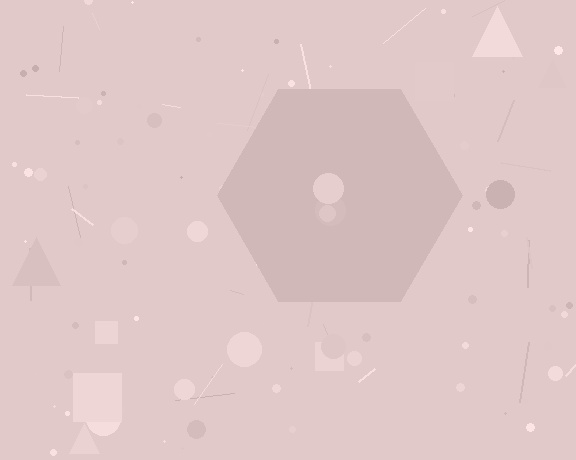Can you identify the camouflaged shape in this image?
The camouflaged shape is a hexagon.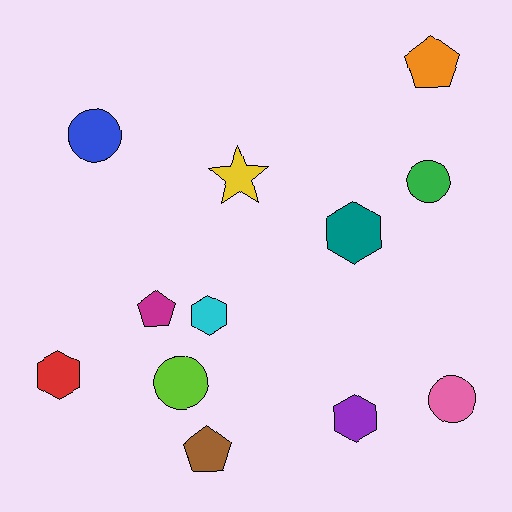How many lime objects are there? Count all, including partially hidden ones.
There is 1 lime object.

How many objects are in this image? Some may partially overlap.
There are 12 objects.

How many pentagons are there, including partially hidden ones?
There are 3 pentagons.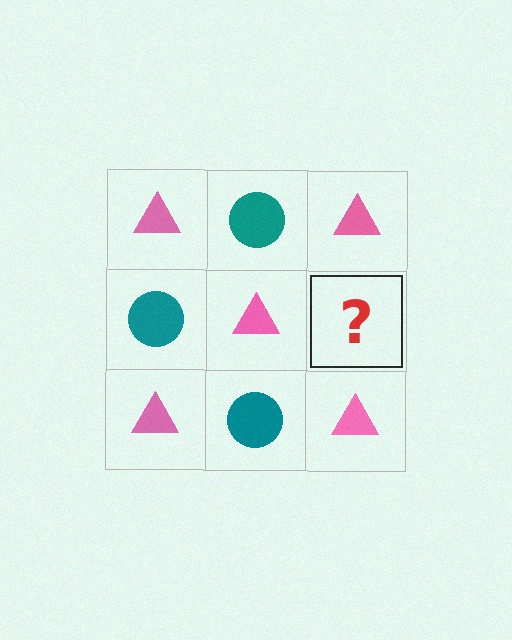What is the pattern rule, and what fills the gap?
The rule is that it alternates pink triangle and teal circle in a checkerboard pattern. The gap should be filled with a teal circle.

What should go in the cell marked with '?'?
The missing cell should contain a teal circle.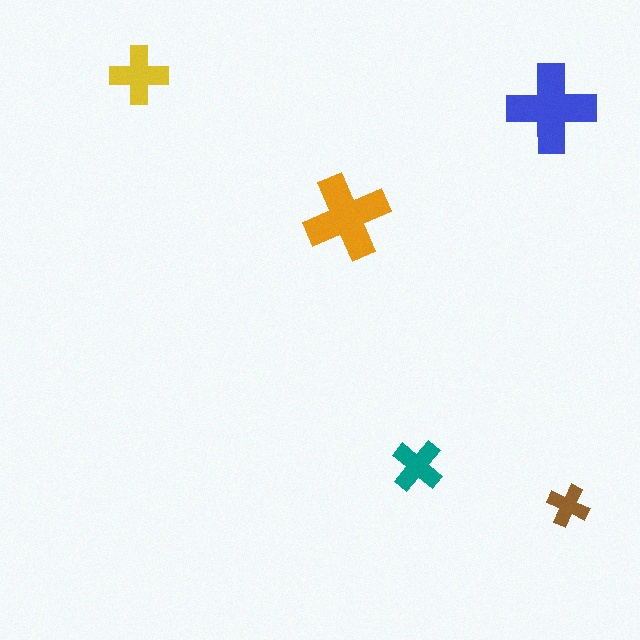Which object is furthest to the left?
The yellow cross is leftmost.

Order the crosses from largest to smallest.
the blue one, the orange one, the yellow one, the teal one, the brown one.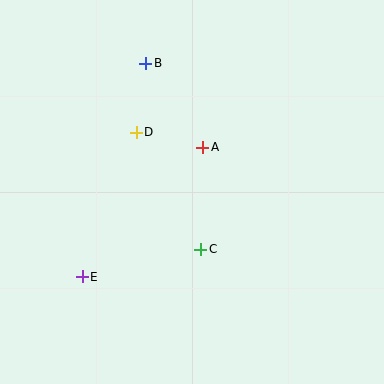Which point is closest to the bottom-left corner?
Point E is closest to the bottom-left corner.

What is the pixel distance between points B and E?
The distance between B and E is 222 pixels.